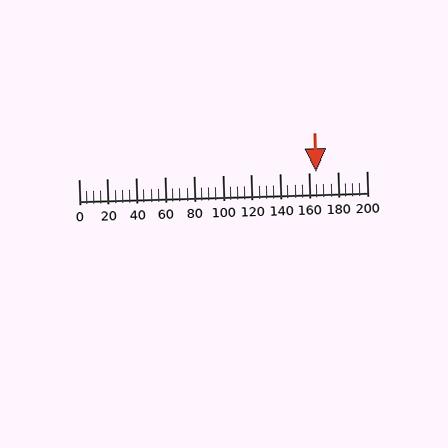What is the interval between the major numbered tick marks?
The major tick marks are spaced 20 units apart.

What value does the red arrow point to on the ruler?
The red arrow points to approximately 165.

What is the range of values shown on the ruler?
The ruler shows values from 0 to 200.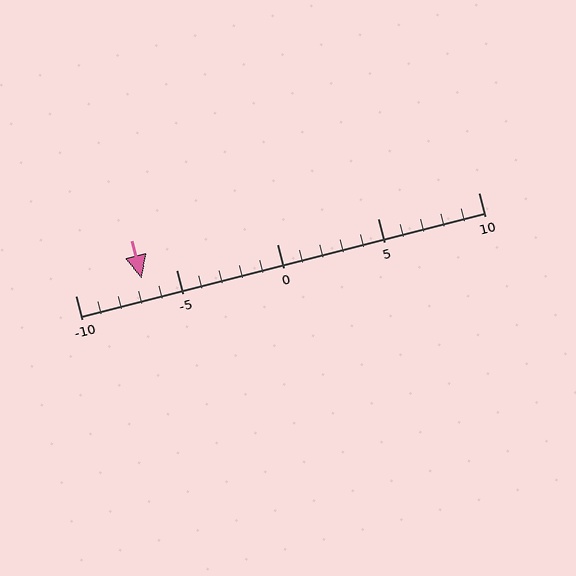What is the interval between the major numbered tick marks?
The major tick marks are spaced 5 units apart.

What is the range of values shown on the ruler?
The ruler shows values from -10 to 10.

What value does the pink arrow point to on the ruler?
The pink arrow points to approximately -7.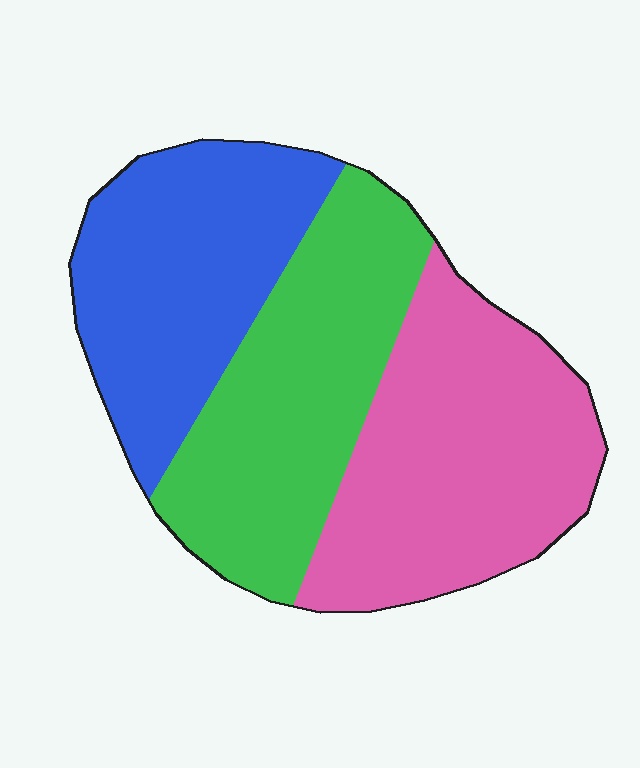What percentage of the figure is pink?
Pink covers about 35% of the figure.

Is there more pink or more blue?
Pink.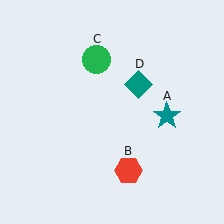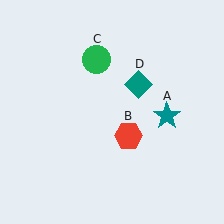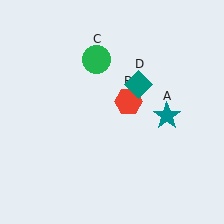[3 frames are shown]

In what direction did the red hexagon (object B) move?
The red hexagon (object B) moved up.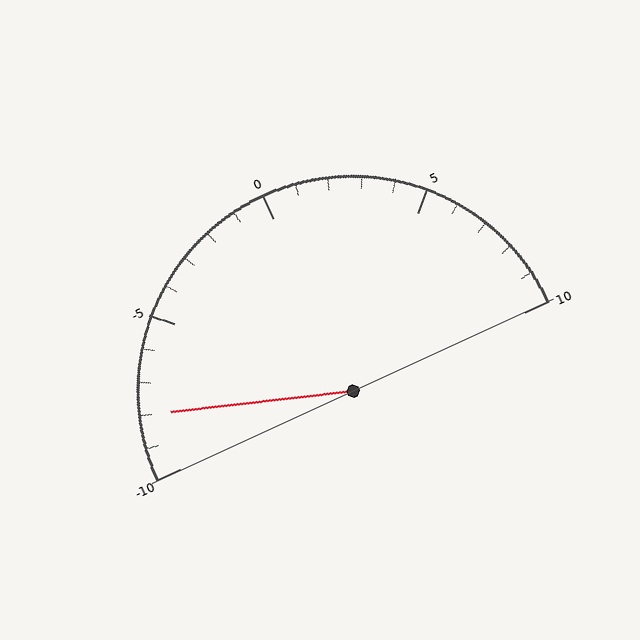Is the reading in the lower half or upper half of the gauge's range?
The reading is in the lower half of the range (-10 to 10).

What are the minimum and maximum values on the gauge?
The gauge ranges from -10 to 10.